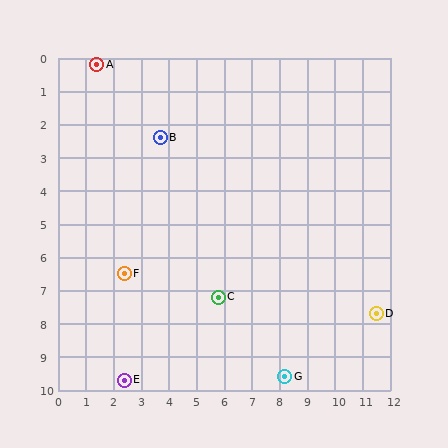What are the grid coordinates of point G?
Point G is at approximately (8.2, 9.6).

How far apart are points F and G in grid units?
Points F and G are about 6.6 grid units apart.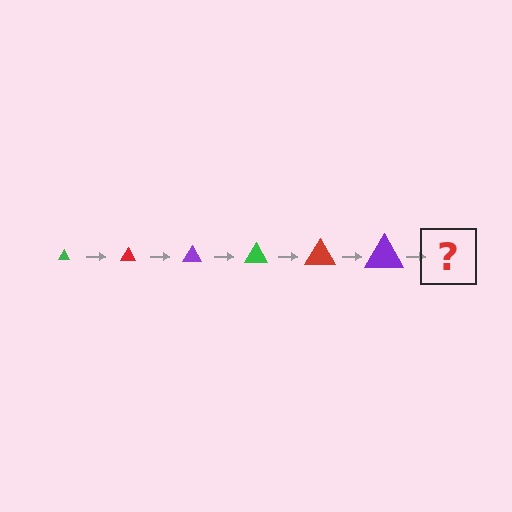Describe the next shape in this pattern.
It should be a green triangle, larger than the previous one.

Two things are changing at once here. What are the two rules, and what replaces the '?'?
The two rules are that the triangle grows larger each step and the color cycles through green, red, and purple. The '?' should be a green triangle, larger than the previous one.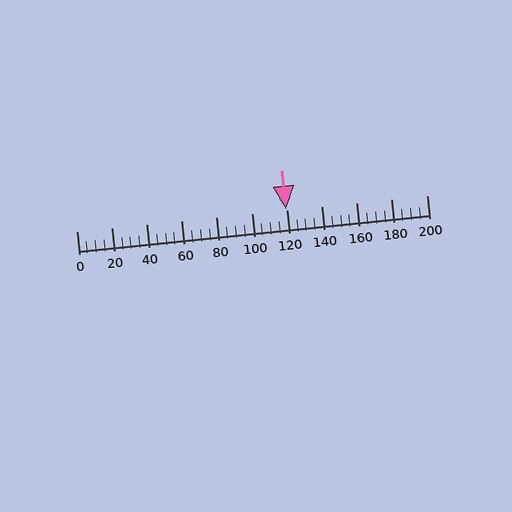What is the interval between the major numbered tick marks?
The major tick marks are spaced 20 units apart.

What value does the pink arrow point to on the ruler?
The pink arrow points to approximately 120.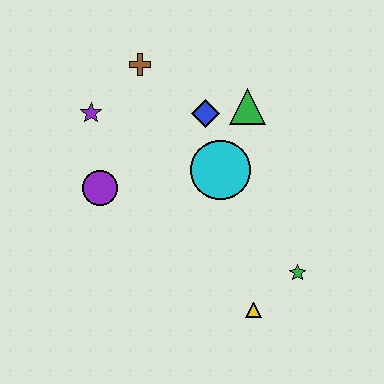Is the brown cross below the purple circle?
No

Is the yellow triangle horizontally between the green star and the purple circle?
Yes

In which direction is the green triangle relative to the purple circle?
The green triangle is to the right of the purple circle.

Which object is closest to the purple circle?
The purple star is closest to the purple circle.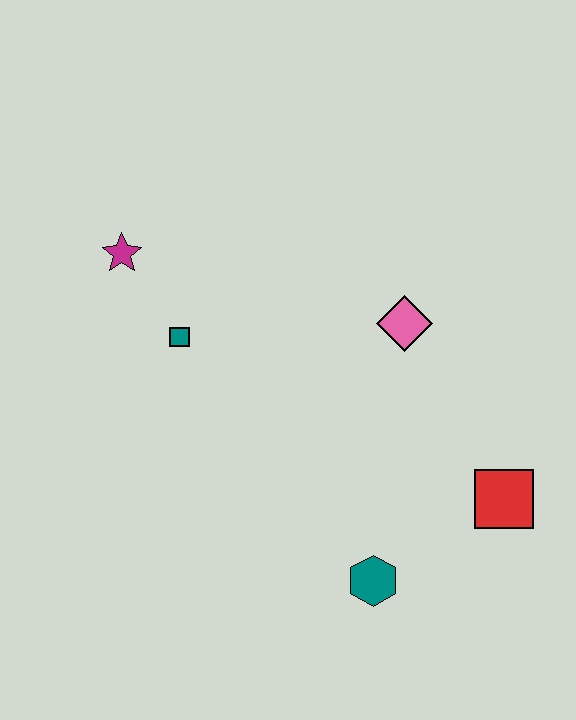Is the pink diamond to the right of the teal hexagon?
Yes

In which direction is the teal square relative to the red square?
The teal square is to the left of the red square.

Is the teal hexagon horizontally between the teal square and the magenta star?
No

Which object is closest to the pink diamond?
The red square is closest to the pink diamond.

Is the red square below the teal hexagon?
No